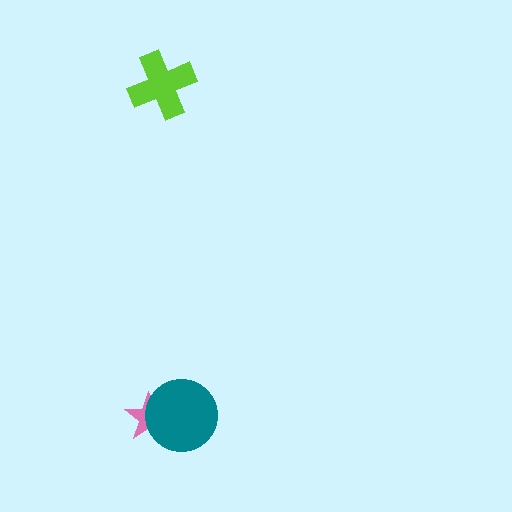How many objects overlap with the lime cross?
0 objects overlap with the lime cross.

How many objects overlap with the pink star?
1 object overlaps with the pink star.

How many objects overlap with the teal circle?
1 object overlaps with the teal circle.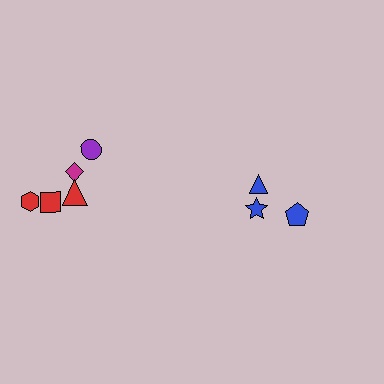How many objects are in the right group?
There are 3 objects.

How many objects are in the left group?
There are 5 objects.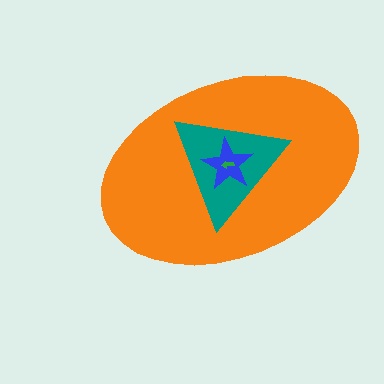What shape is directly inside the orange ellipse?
The teal triangle.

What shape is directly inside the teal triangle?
The blue star.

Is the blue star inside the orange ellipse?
Yes.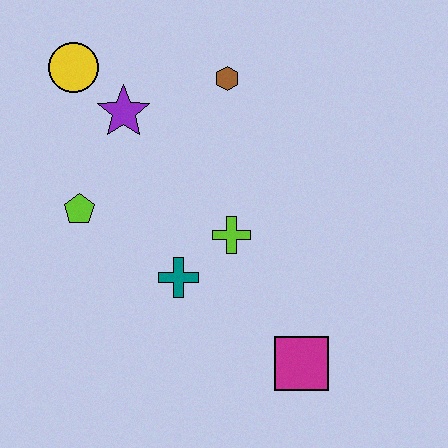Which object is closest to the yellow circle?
The purple star is closest to the yellow circle.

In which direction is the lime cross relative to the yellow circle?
The lime cross is below the yellow circle.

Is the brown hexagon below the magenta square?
No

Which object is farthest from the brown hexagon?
The magenta square is farthest from the brown hexagon.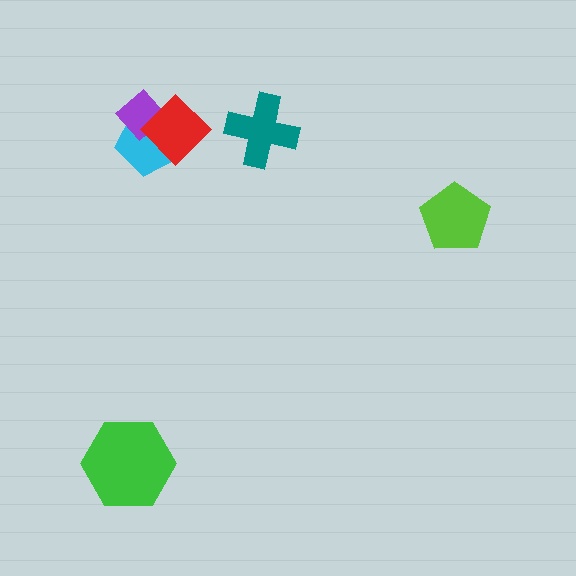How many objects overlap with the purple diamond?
2 objects overlap with the purple diamond.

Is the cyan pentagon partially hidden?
Yes, it is partially covered by another shape.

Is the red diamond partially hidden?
No, no other shape covers it.